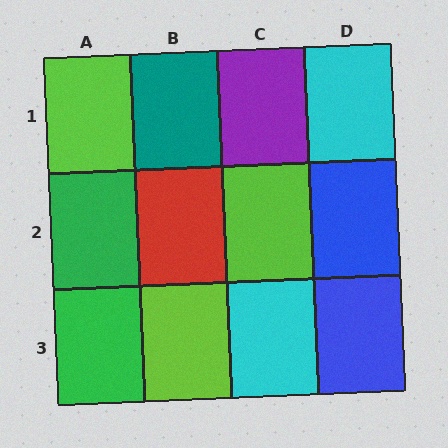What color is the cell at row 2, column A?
Green.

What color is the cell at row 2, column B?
Red.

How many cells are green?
2 cells are green.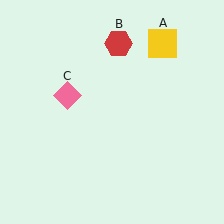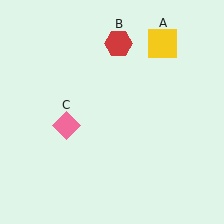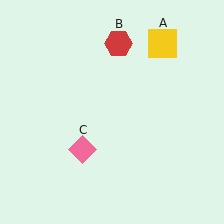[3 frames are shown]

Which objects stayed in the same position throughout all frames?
Yellow square (object A) and red hexagon (object B) remained stationary.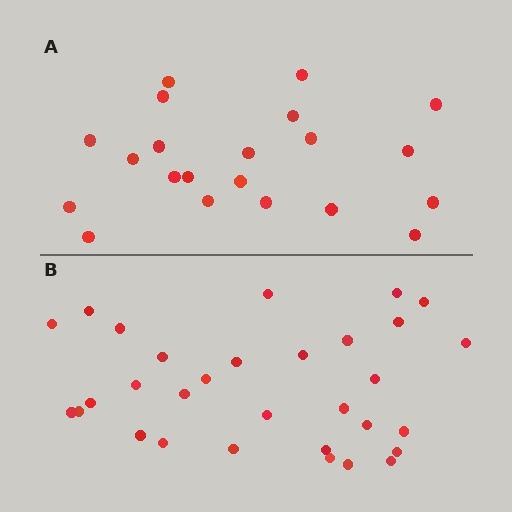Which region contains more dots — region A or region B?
Region B (the bottom region) has more dots.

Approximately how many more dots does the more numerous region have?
Region B has roughly 10 or so more dots than region A.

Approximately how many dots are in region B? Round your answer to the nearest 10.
About 30 dots. (The exact count is 31, which rounds to 30.)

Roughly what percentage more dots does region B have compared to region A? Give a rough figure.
About 50% more.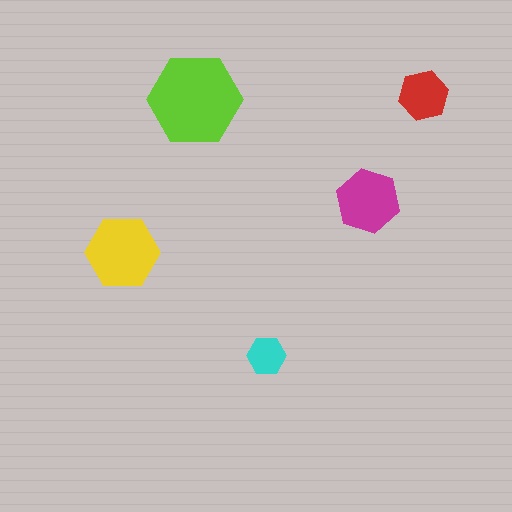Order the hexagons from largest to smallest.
the lime one, the yellow one, the magenta one, the red one, the cyan one.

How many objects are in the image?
There are 5 objects in the image.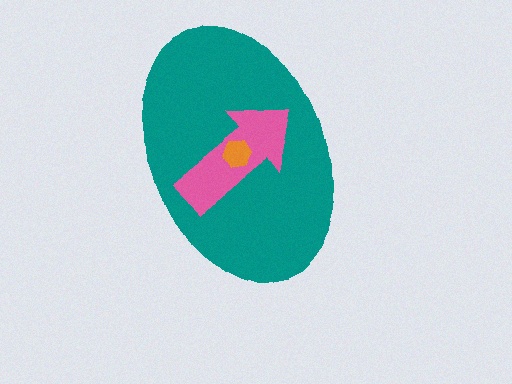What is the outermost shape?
The teal ellipse.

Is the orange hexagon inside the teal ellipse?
Yes.